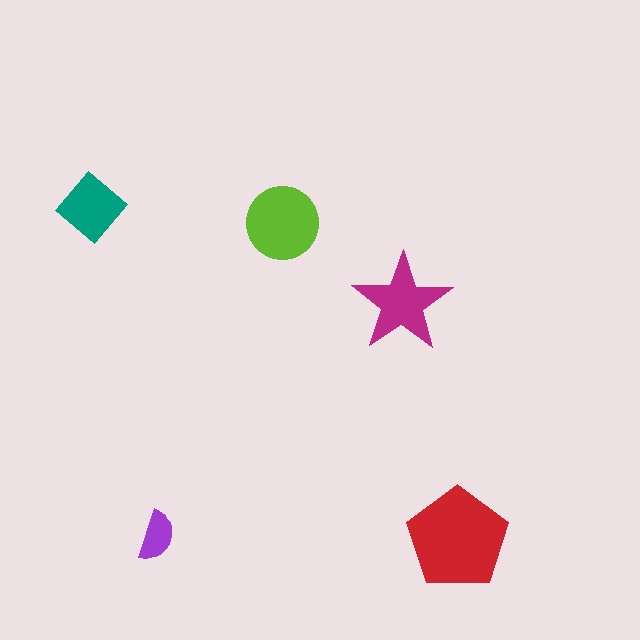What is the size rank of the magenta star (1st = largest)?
3rd.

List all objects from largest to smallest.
The red pentagon, the lime circle, the magenta star, the teal diamond, the purple semicircle.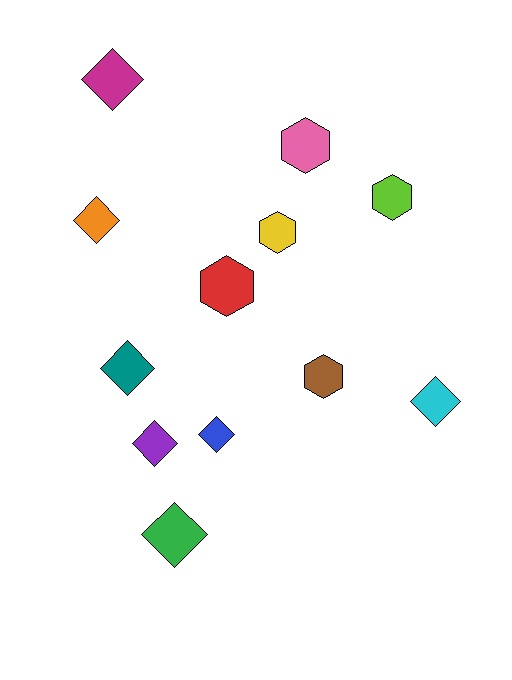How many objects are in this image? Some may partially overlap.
There are 12 objects.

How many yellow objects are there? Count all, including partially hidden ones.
There is 1 yellow object.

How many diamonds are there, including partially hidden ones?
There are 7 diamonds.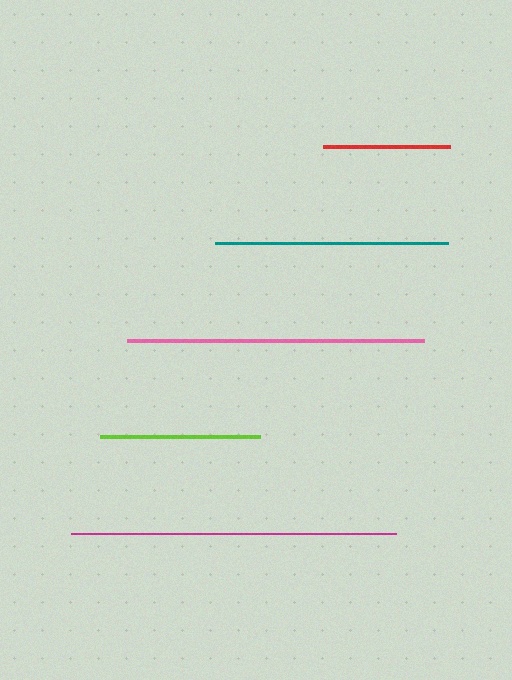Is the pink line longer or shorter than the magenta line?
The magenta line is longer than the pink line.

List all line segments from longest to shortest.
From longest to shortest: magenta, pink, teal, lime, red.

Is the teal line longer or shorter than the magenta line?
The magenta line is longer than the teal line.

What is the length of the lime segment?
The lime segment is approximately 159 pixels long.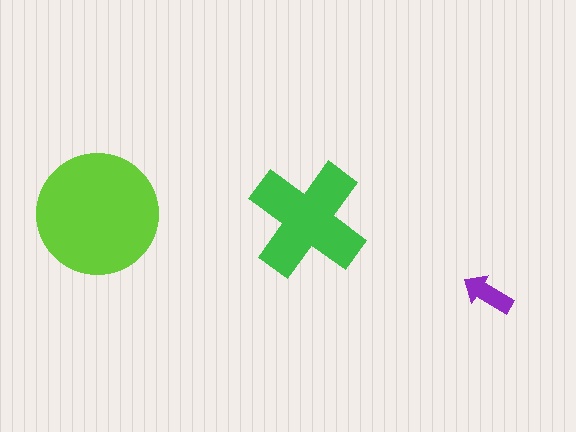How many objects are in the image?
There are 3 objects in the image.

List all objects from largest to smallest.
The lime circle, the green cross, the purple arrow.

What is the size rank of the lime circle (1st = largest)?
1st.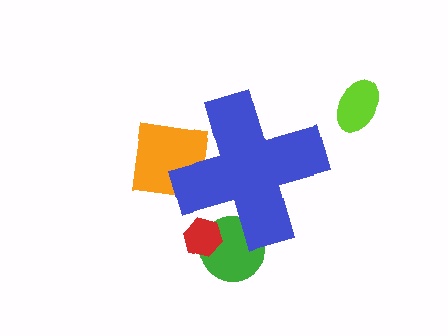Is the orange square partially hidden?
Yes, the orange square is partially hidden behind the blue cross.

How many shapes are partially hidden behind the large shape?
3 shapes are partially hidden.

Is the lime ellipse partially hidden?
No, the lime ellipse is fully visible.